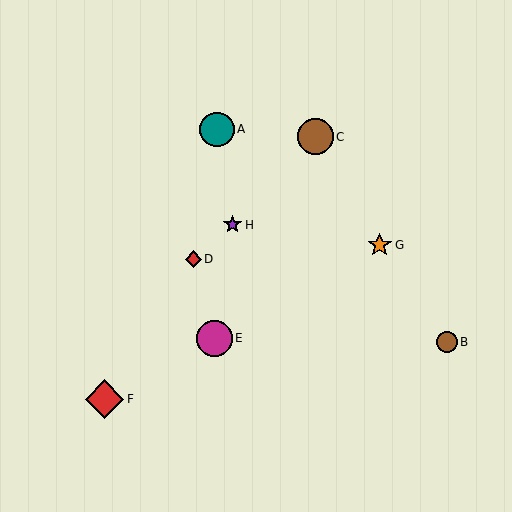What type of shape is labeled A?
Shape A is a teal circle.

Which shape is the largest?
The red diamond (labeled F) is the largest.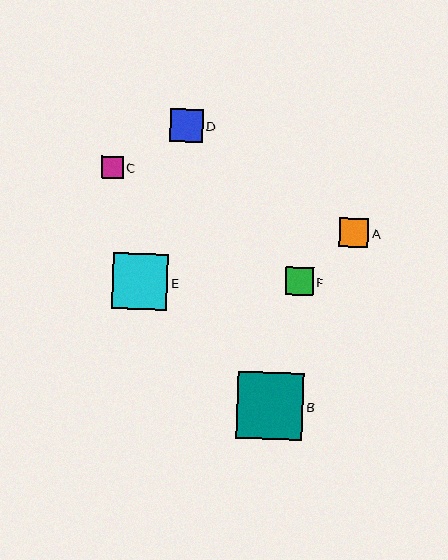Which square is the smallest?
Square C is the smallest with a size of approximately 22 pixels.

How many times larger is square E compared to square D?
Square E is approximately 1.7 times the size of square D.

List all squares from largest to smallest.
From largest to smallest: B, E, D, A, F, C.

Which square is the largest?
Square B is the largest with a size of approximately 66 pixels.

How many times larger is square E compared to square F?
Square E is approximately 2.0 times the size of square F.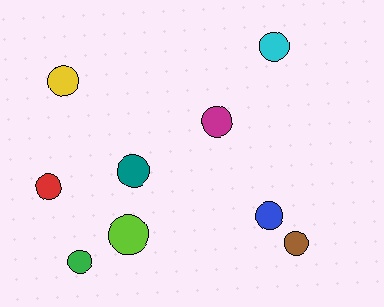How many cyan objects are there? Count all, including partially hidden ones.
There is 1 cyan object.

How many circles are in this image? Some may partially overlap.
There are 9 circles.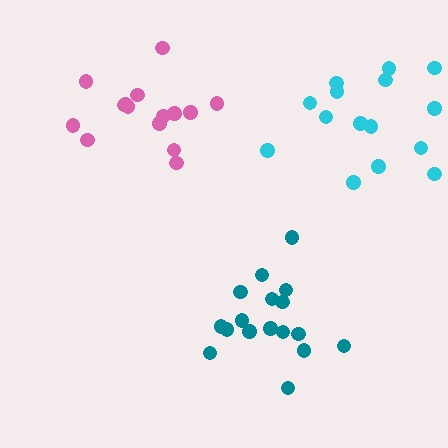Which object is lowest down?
The teal cluster is bottommost.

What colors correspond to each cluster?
The clusters are colored: teal, cyan, pink.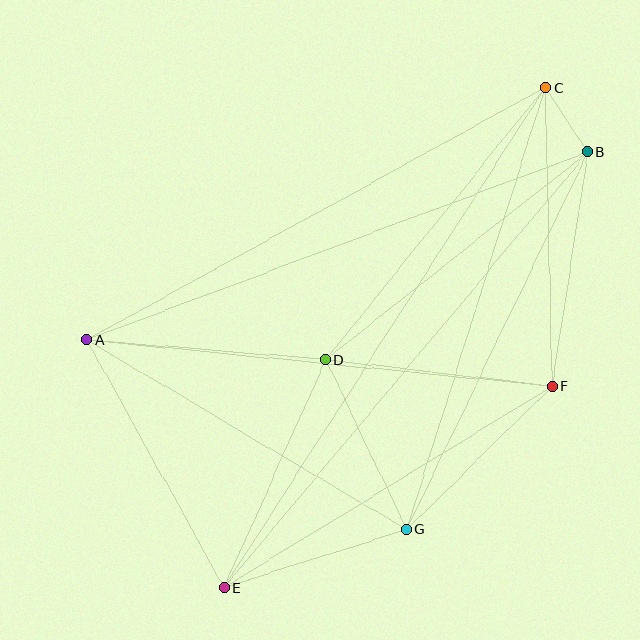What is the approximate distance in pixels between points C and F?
The distance between C and F is approximately 298 pixels.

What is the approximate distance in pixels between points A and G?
The distance between A and G is approximately 371 pixels.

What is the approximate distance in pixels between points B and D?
The distance between B and D is approximately 334 pixels.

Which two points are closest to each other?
Points B and C are closest to each other.